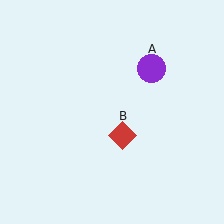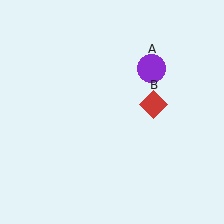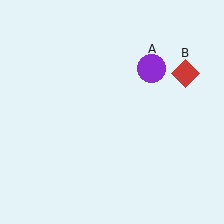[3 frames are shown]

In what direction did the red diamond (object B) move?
The red diamond (object B) moved up and to the right.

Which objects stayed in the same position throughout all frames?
Purple circle (object A) remained stationary.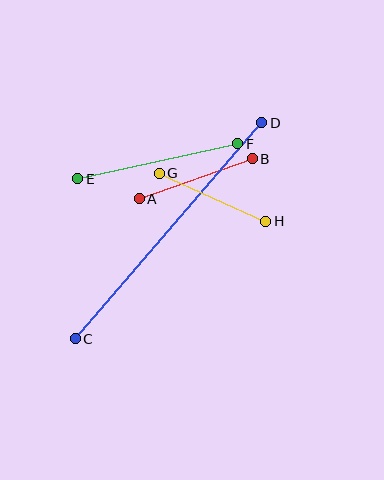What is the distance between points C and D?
The distance is approximately 285 pixels.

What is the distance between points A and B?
The distance is approximately 120 pixels.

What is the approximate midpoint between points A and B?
The midpoint is at approximately (196, 179) pixels.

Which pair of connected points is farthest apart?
Points C and D are farthest apart.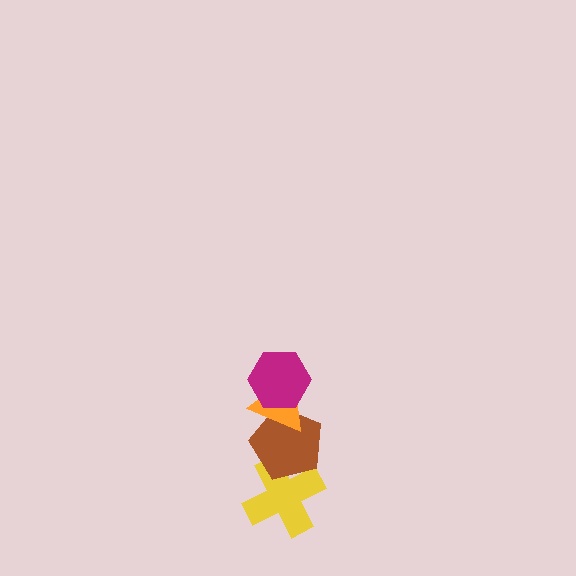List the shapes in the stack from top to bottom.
From top to bottom: the magenta hexagon, the orange triangle, the brown pentagon, the yellow cross.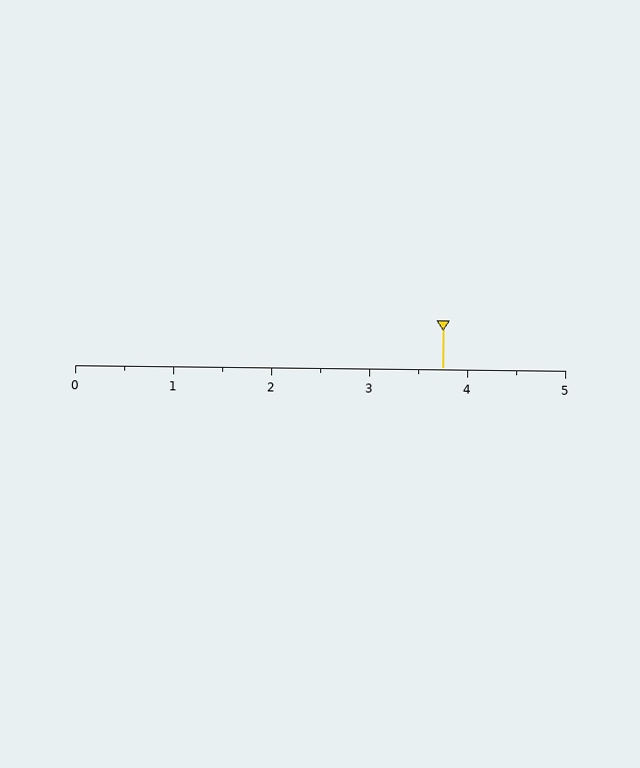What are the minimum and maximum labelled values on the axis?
The axis runs from 0 to 5.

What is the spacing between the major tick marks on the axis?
The major ticks are spaced 1 apart.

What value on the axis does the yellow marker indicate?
The marker indicates approximately 3.8.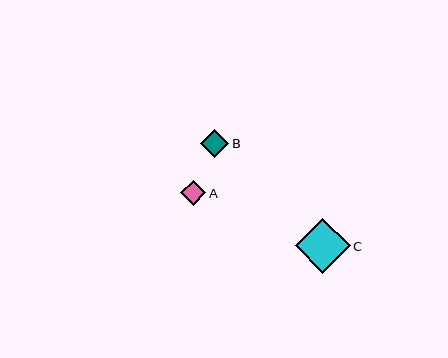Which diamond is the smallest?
Diamond A is the smallest with a size of approximately 25 pixels.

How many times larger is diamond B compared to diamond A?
Diamond B is approximately 1.1 times the size of diamond A.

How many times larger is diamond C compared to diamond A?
Diamond C is approximately 2.2 times the size of diamond A.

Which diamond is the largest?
Diamond C is the largest with a size of approximately 54 pixels.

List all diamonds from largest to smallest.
From largest to smallest: C, B, A.